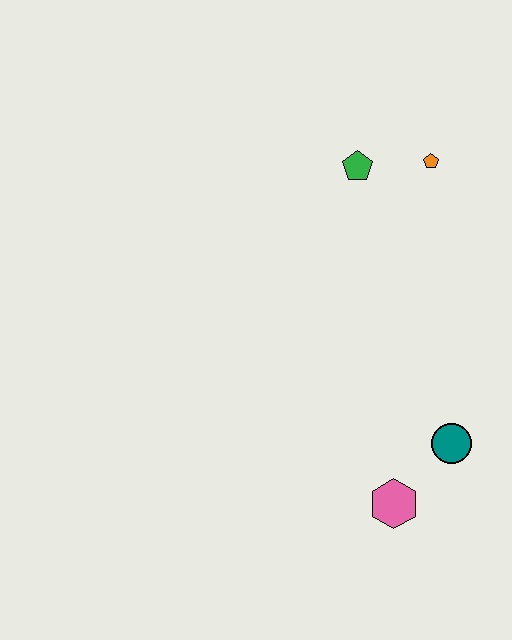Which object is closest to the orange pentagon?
The green pentagon is closest to the orange pentagon.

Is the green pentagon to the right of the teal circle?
No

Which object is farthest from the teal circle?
The green pentagon is farthest from the teal circle.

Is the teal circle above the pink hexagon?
Yes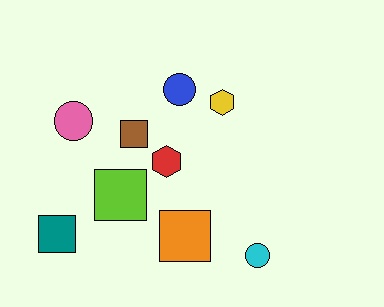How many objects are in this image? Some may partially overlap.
There are 9 objects.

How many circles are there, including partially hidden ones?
There are 3 circles.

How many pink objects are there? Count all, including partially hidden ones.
There is 1 pink object.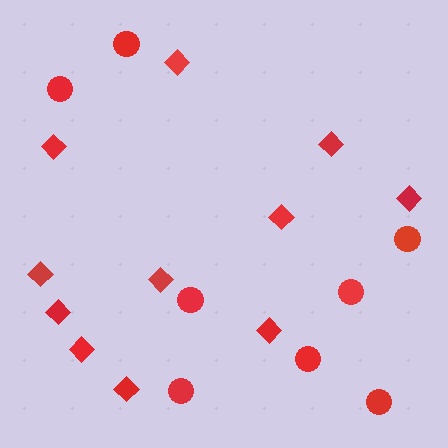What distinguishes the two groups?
There are 2 groups: one group of diamonds (11) and one group of circles (8).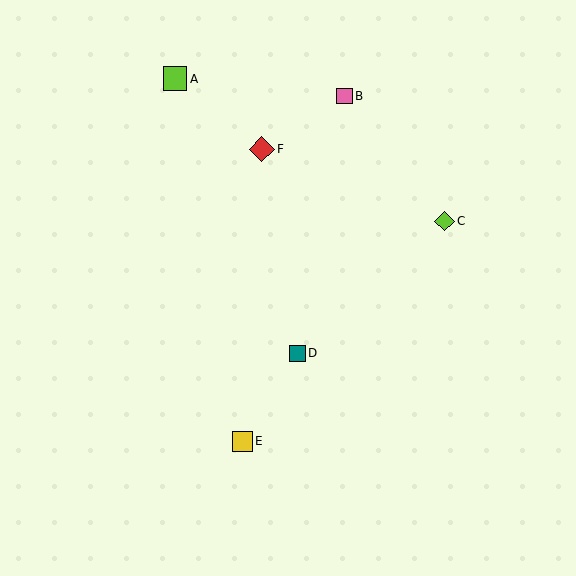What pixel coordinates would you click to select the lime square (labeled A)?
Click at (175, 79) to select the lime square A.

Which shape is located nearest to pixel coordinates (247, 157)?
The red diamond (labeled F) at (262, 149) is nearest to that location.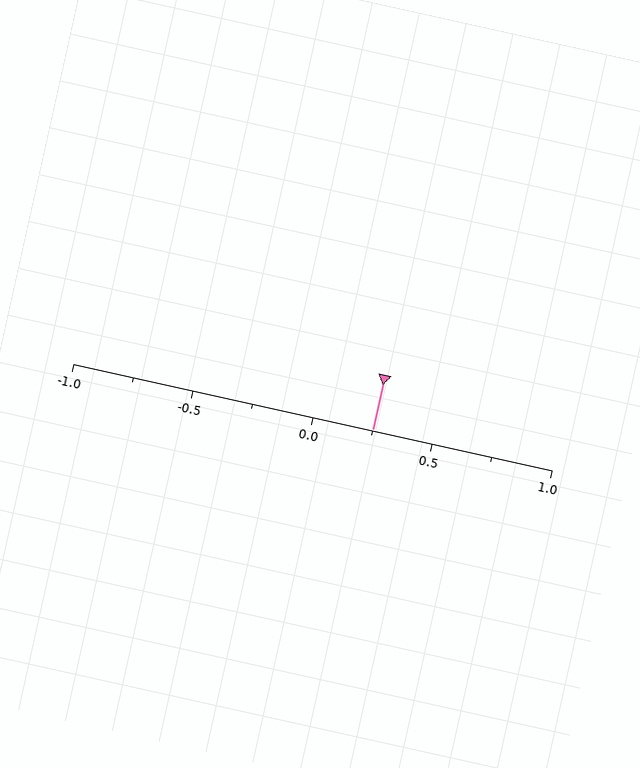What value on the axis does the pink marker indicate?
The marker indicates approximately 0.25.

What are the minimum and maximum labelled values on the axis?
The axis runs from -1.0 to 1.0.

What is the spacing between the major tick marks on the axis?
The major ticks are spaced 0.5 apart.